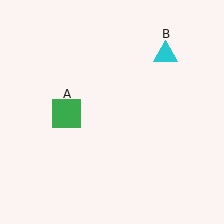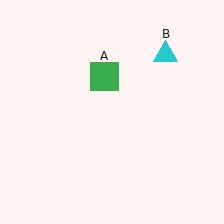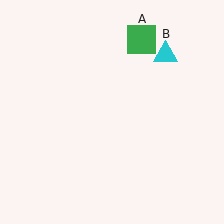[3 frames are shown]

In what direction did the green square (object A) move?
The green square (object A) moved up and to the right.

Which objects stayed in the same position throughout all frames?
Cyan triangle (object B) remained stationary.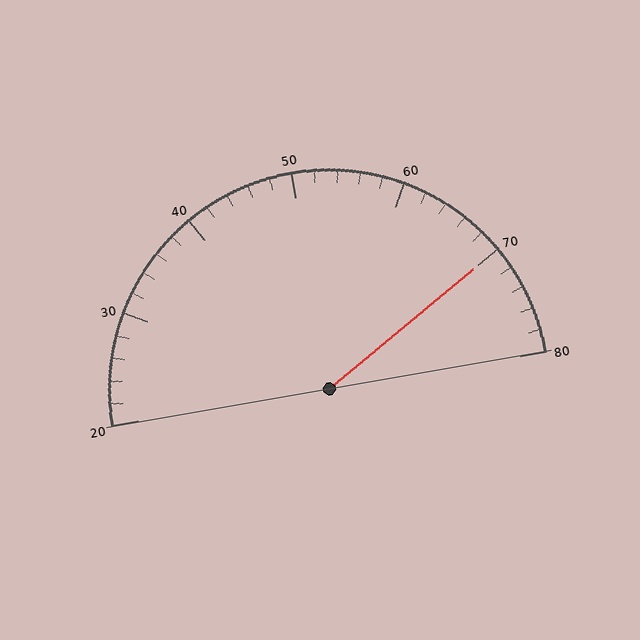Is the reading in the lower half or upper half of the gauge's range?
The reading is in the upper half of the range (20 to 80).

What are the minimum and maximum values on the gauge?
The gauge ranges from 20 to 80.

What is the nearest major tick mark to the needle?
The nearest major tick mark is 70.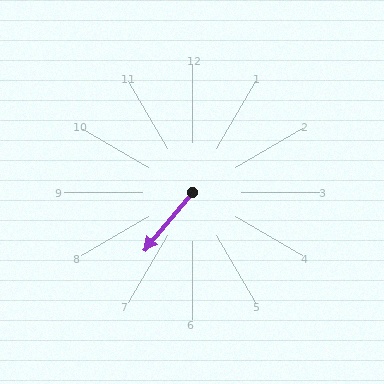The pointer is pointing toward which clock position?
Roughly 7 o'clock.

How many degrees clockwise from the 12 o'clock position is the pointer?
Approximately 220 degrees.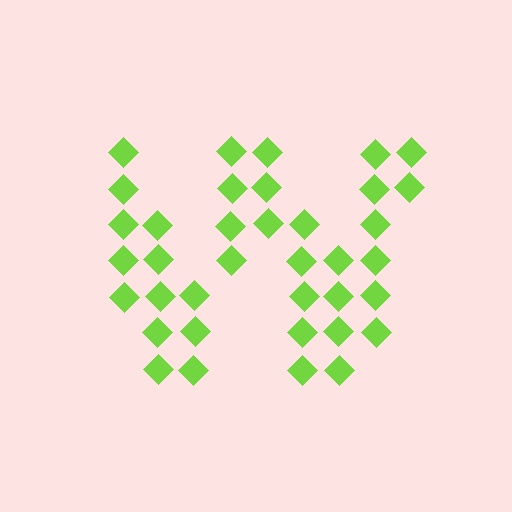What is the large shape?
The large shape is the letter W.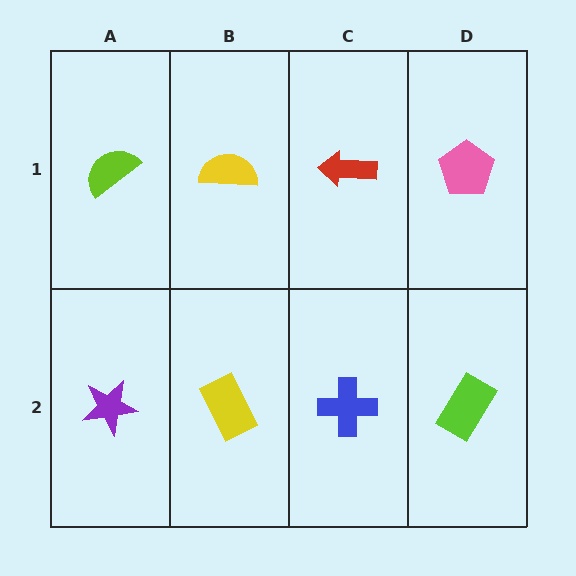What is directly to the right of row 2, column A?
A yellow rectangle.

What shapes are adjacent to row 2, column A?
A lime semicircle (row 1, column A), a yellow rectangle (row 2, column B).